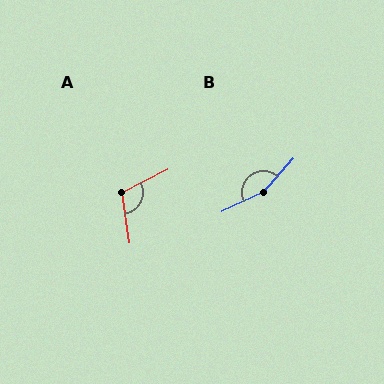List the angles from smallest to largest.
A (108°), B (156°).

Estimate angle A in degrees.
Approximately 108 degrees.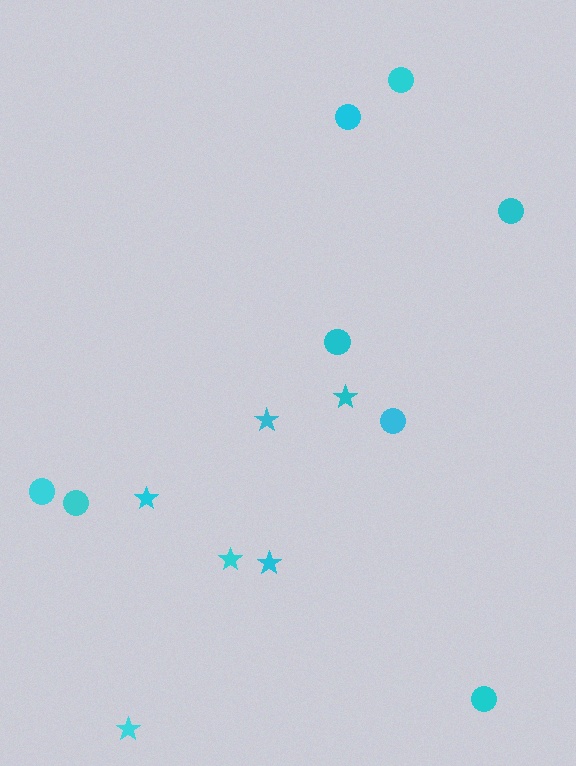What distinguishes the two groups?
There are 2 groups: one group of circles (8) and one group of stars (6).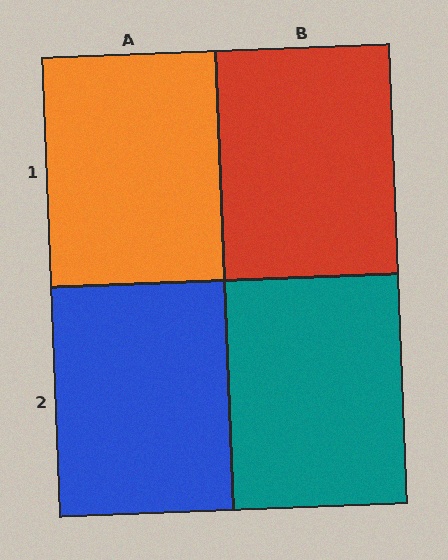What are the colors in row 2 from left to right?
Blue, teal.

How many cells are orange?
1 cell is orange.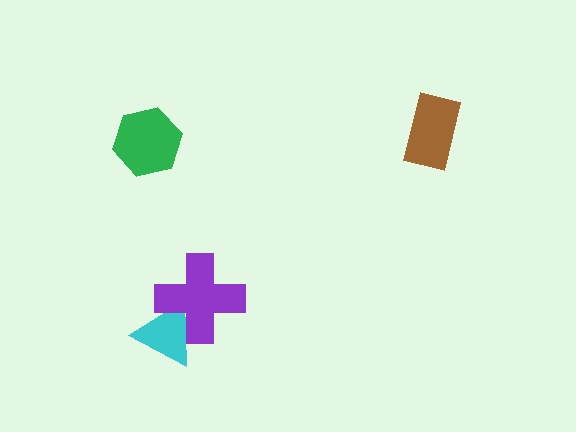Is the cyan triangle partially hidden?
Yes, it is partially covered by another shape.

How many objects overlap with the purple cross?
1 object overlaps with the purple cross.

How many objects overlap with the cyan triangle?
1 object overlaps with the cyan triangle.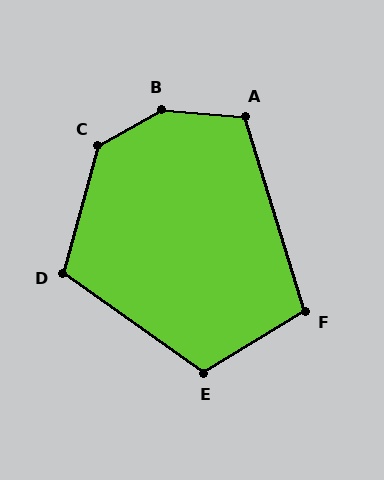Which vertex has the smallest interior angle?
F, at approximately 104 degrees.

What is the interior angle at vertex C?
Approximately 134 degrees (obtuse).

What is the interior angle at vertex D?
Approximately 110 degrees (obtuse).